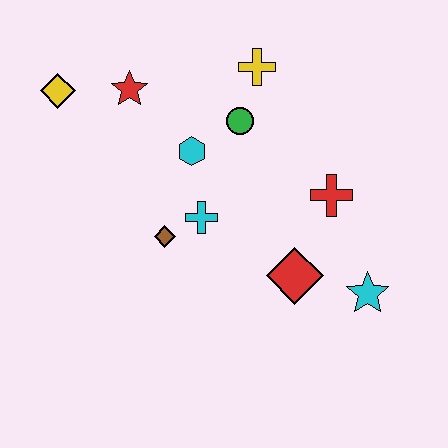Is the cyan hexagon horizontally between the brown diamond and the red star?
No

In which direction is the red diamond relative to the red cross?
The red diamond is below the red cross.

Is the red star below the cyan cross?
No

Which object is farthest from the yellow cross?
The cyan star is farthest from the yellow cross.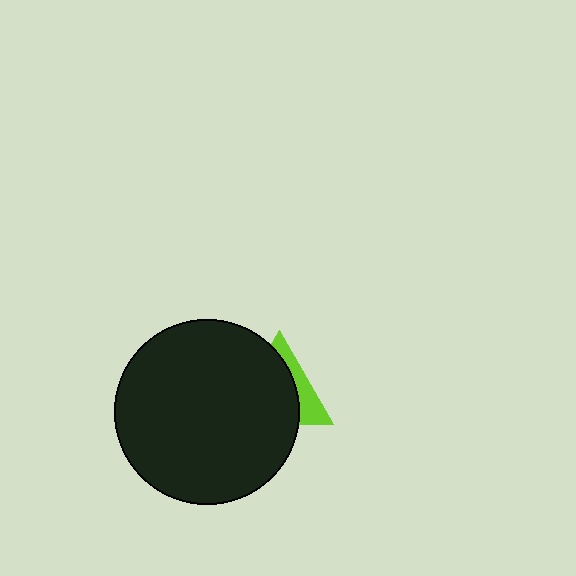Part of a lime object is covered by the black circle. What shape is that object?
It is a triangle.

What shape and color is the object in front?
The object in front is a black circle.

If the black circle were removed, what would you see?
You would see the complete lime triangle.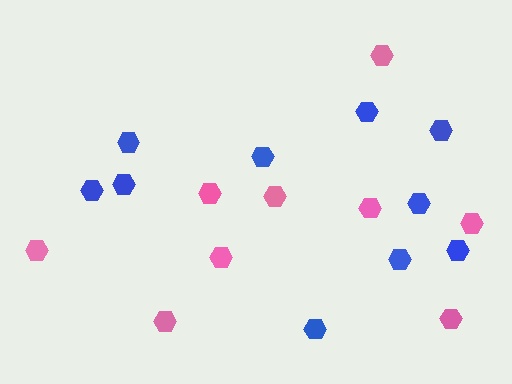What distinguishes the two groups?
There are 2 groups: one group of blue hexagons (10) and one group of pink hexagons (9).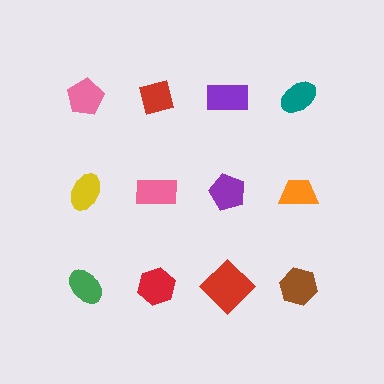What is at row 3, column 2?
A red hexagon.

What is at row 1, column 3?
A purple rectangle.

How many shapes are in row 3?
4 shapes.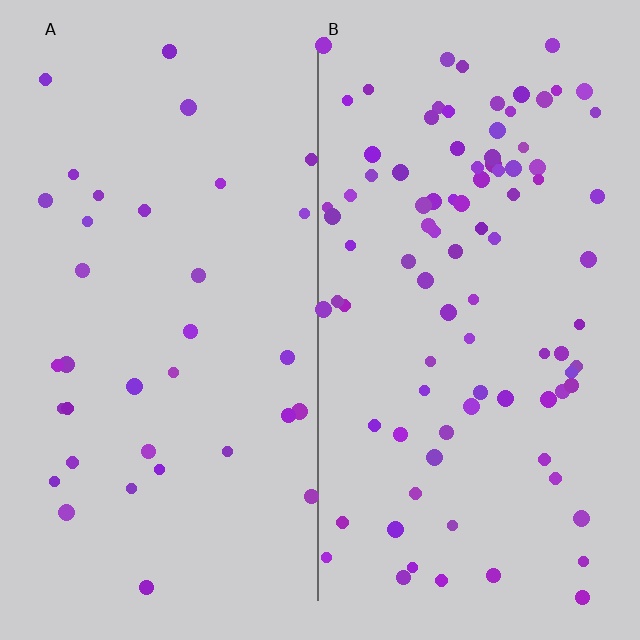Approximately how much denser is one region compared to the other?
Approximately 2.6× — region B over region A.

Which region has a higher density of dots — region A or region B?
B (the right).